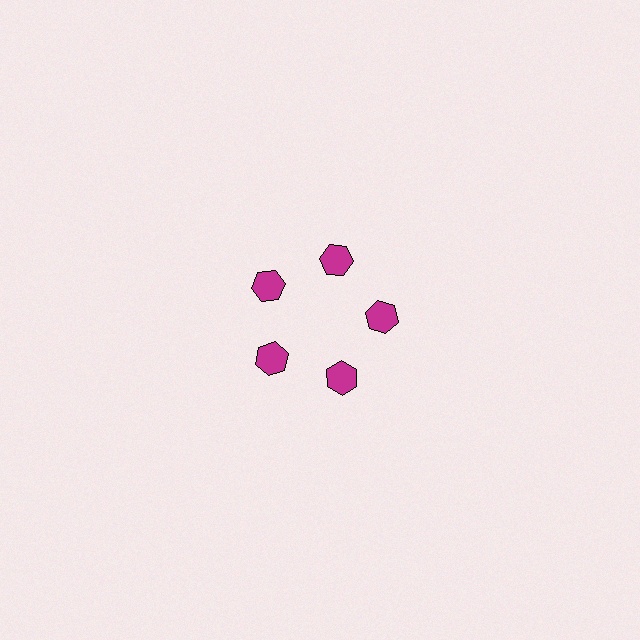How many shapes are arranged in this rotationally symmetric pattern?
There are 5 shapes, arranged in 5 groups of 1.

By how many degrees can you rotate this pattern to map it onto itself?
The pattern maps onto itself every 72 degrees of rotation.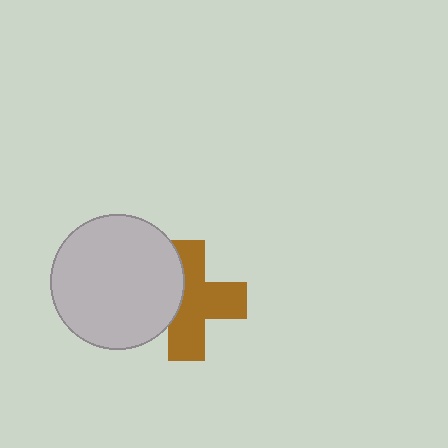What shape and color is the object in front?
The object in front is a light gray circle.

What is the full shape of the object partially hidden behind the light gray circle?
The partially hidden object is a brown cross.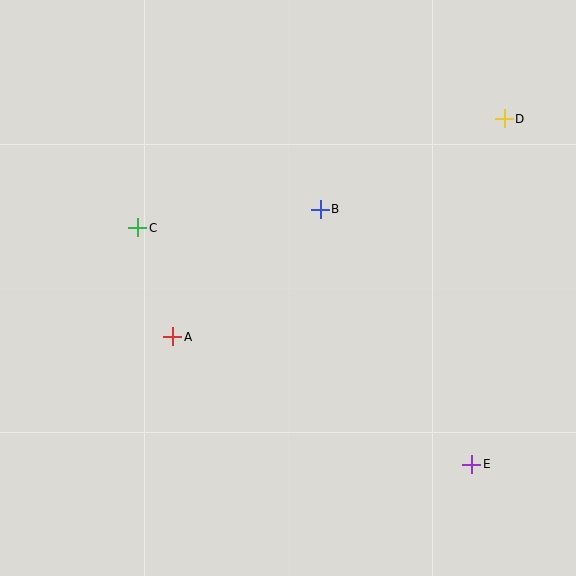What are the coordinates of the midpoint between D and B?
The midpoint between D and B is at (412, 164).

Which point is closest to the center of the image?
Point B at (320, 209) is closest to the center.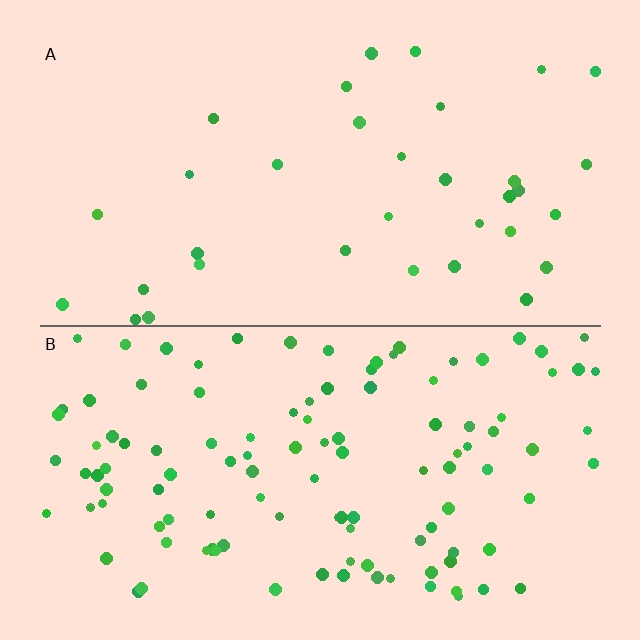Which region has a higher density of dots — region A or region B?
B (the bottom).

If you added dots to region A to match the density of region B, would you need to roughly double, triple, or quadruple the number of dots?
Approximately triple.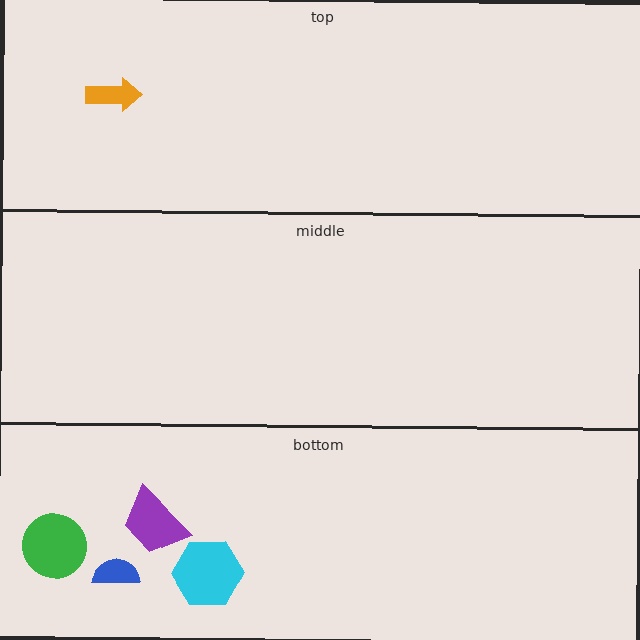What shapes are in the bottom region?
The blue semicircle, the cyan hexagon, the purple trapezoid, the green circle.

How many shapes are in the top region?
1.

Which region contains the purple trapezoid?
The bottom region.